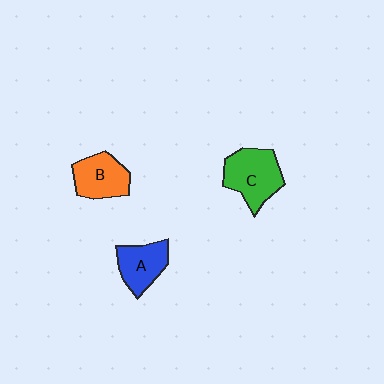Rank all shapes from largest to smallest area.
From largest to smallest: C (green), B (orange), A (blue).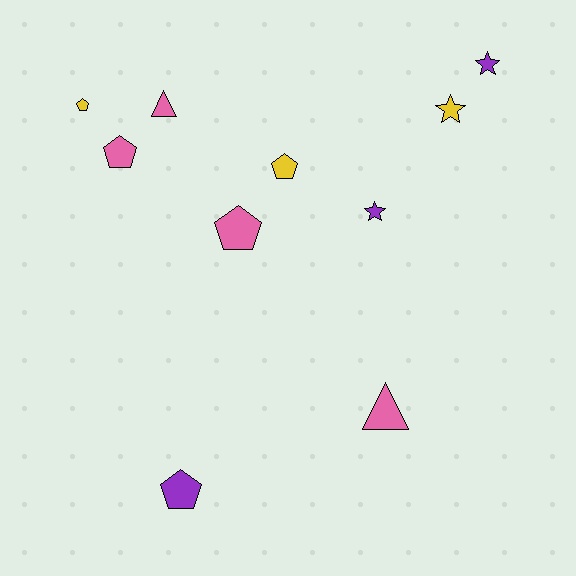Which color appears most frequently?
Pink, with 4 objects.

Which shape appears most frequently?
Pentagon, with 5 objects.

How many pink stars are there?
There are no pink stars.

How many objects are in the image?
There are 10 objects.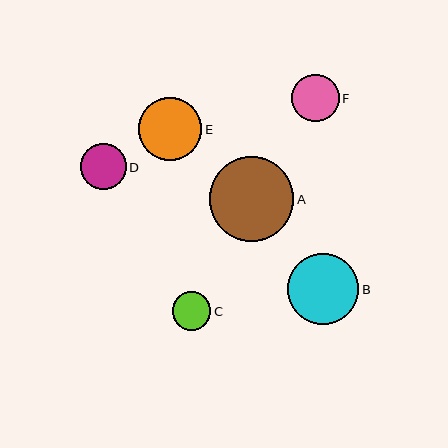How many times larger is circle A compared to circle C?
Circle A is approximately 2.2 times the size of circle C.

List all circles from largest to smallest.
From largest to smallest: A, B, E, F, D, C.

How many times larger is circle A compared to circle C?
Circle A is approximately 2.2 times the size of circle C.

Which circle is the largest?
Circle A is the largest with a size of approximately 84 pixels.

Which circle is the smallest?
Circle C is the smallest with a size of approximately 38 pixels.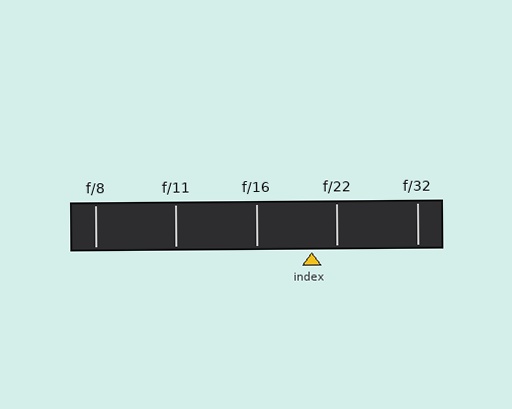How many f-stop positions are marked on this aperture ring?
There are 5 f-stop positions marked.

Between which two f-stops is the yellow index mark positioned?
The index mark is between f/16 and f/22.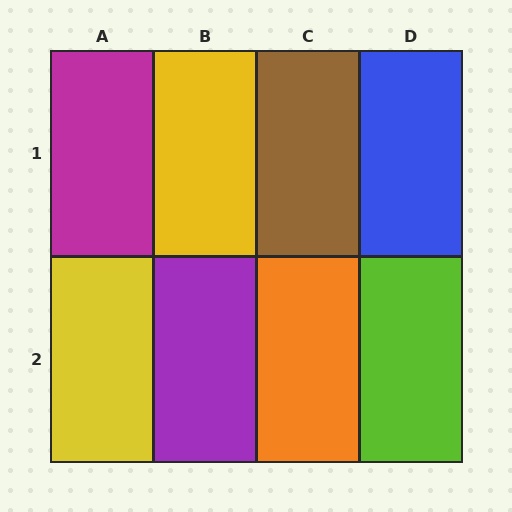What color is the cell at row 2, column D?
Lime.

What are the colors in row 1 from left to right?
Magenta, yellow, brown, blue.